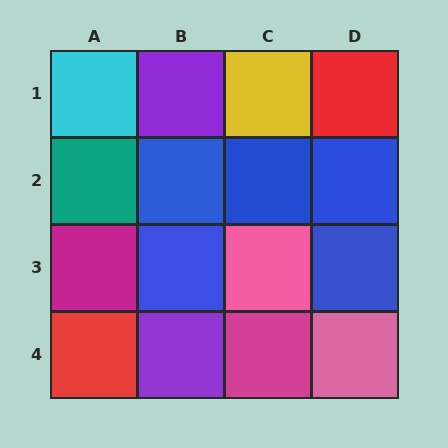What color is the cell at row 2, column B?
Blue.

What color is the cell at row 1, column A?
Cyan.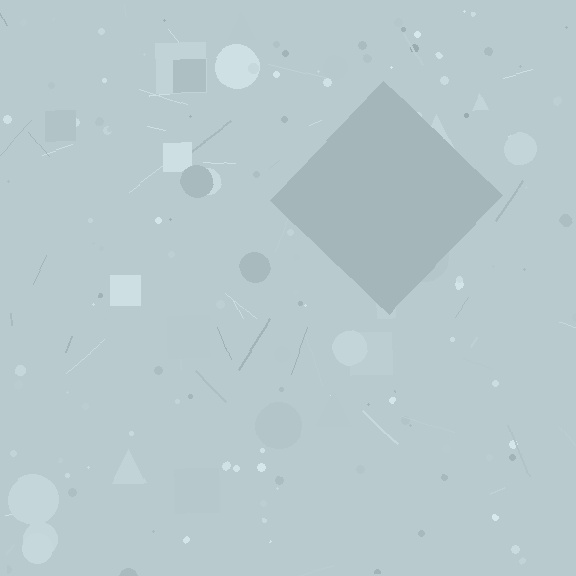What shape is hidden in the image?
A diamond is hidden in the image.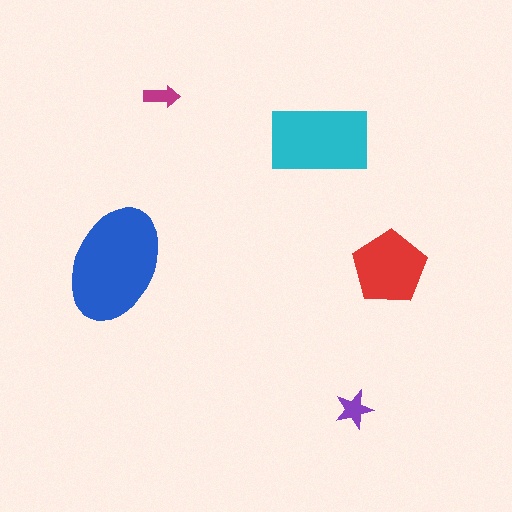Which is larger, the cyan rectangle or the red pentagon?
The cyan rectangle.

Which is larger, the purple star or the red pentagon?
The red pentagon.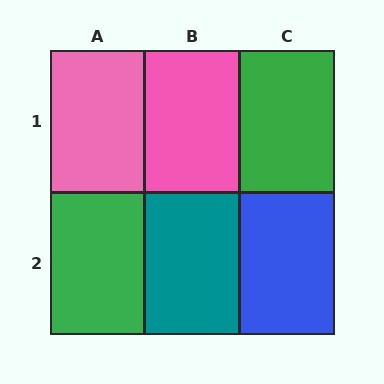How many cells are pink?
2 cells are pink.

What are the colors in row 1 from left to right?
Pink, pink, green.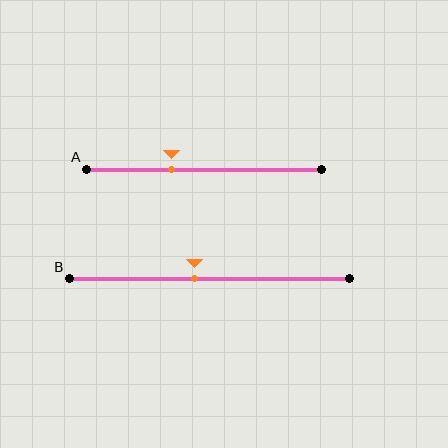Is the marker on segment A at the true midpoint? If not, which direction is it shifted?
No, the marker on segment A is shifted to the left by about 14% of the segment length.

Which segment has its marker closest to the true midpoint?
Segment B has its marker closest to the true midpoint.